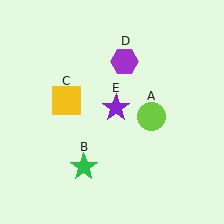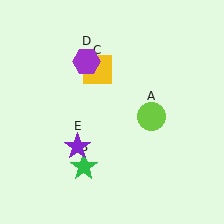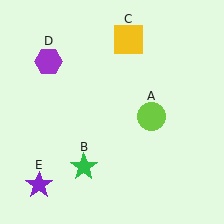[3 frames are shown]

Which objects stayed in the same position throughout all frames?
Lime circle (object A) and green star (object B) remained stationary.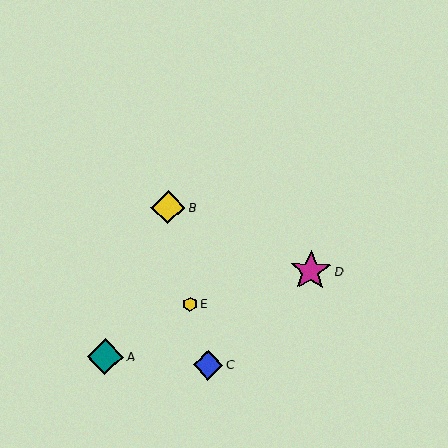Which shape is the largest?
The magenta star (labeled D) is the largest.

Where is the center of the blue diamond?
The center of the blue diamond is at (208, 365).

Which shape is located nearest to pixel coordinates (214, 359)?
The blue diamond (labeled C) at (208, 365) is nearest to that location.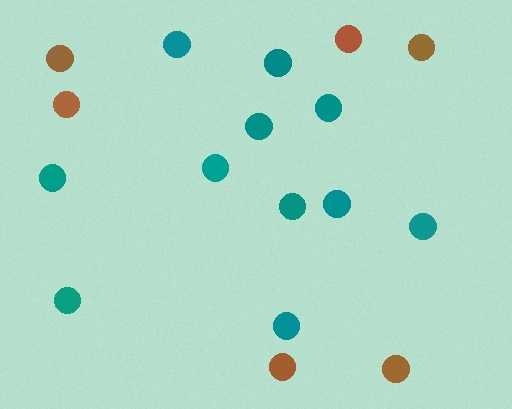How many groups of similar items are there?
There are 2 groups: one group of teal circles (11) and one group of brown circles (6).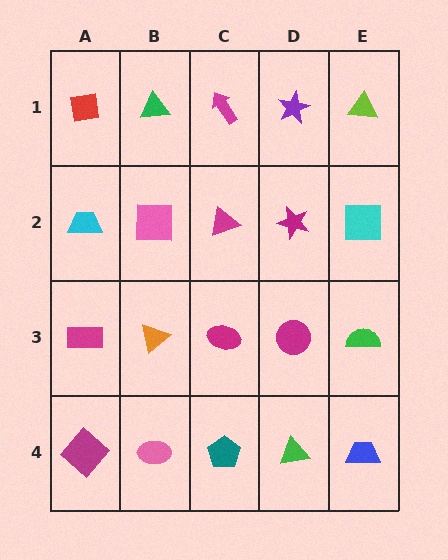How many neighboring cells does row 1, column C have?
3.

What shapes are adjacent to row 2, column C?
A magenta arrow (row 1, column C), a magenta ellipse (row 3, column C), a pink square (row 2, column B), a magenta star (row 2, column D).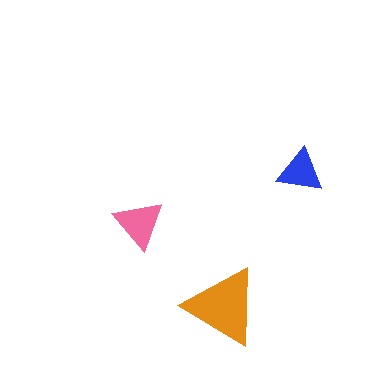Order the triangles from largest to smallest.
the orange one, the pink one, the blue one.